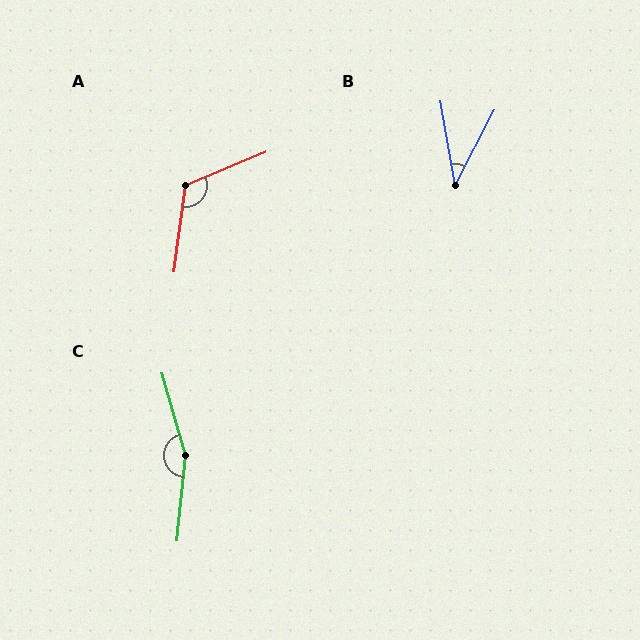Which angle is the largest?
C, at approximately 158 degrees.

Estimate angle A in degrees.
Approximately 121 degrees.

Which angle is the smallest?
B, at approximately 37 degrees.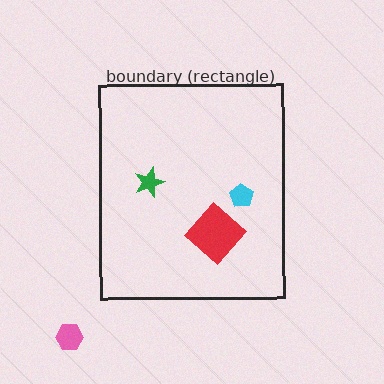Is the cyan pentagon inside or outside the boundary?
Inside.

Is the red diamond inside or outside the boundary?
Inside.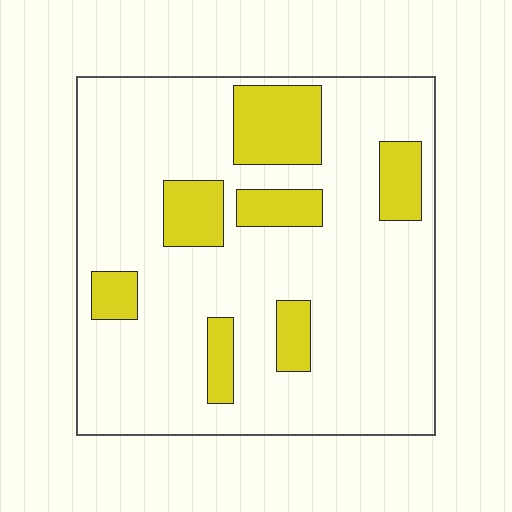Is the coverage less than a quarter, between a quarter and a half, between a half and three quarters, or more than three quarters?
Less than a quarter.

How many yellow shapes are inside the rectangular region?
7.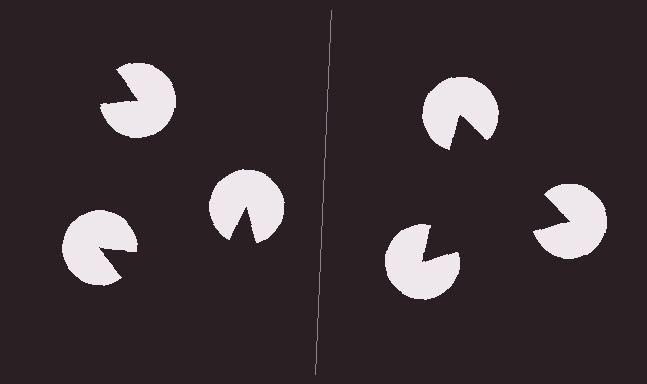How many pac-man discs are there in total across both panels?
6 — 3 on each side.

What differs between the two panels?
The pac-man discs are positioned identically on both sides; only the wedge orientations differ. On the right they align to a triangle; on the left they are misaligned.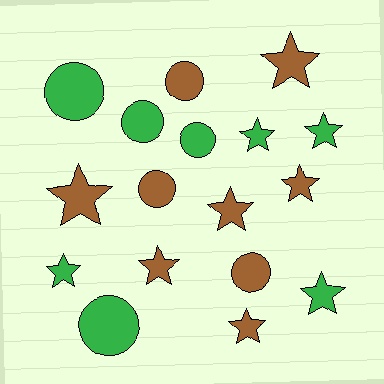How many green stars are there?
There are 4 green stars.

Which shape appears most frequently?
Star, with 10 objects.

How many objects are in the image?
There are 17 objects.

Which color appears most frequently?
Brown, with 9 objects.